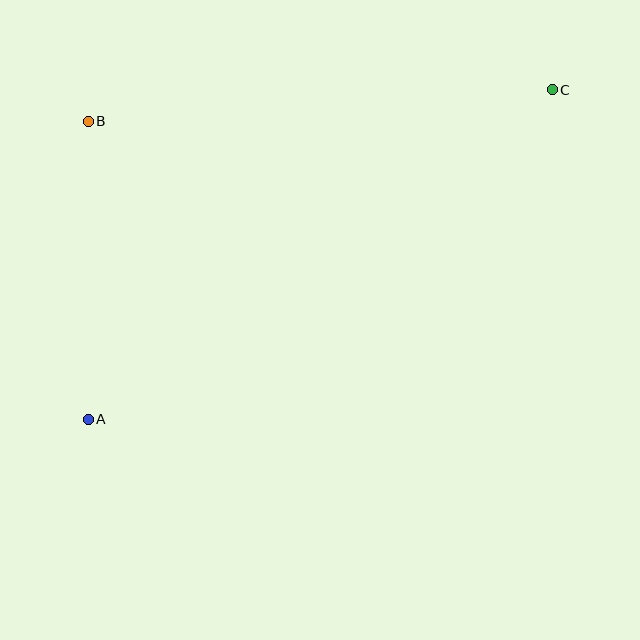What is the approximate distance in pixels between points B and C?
The distance between B and C is approximately 465 pixels.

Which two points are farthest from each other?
Points A and C are farthest from each other.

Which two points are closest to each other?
Points A and B are closest to each other.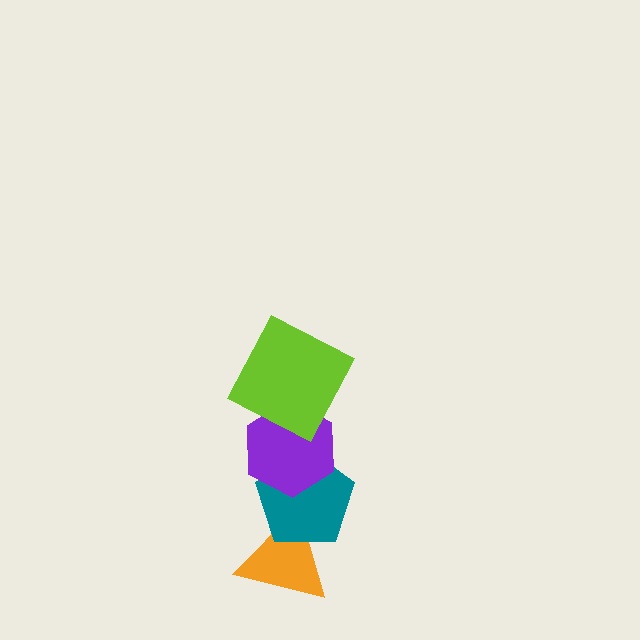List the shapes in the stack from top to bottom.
From top to bottom: the lime square, the purple hexagon, the teal pentagon, the orange triangle.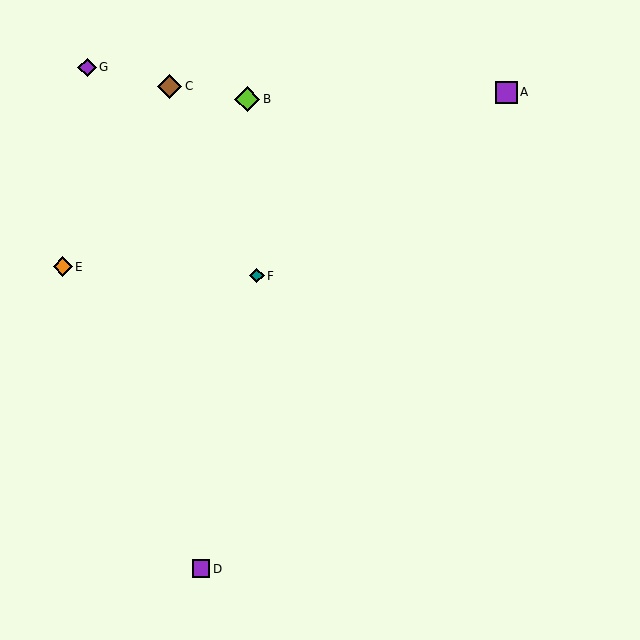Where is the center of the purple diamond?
The center of the purple diamond is at (87, 67).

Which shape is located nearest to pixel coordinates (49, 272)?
The orange diamond (labeled E) at (63, 267) is nearest to that location.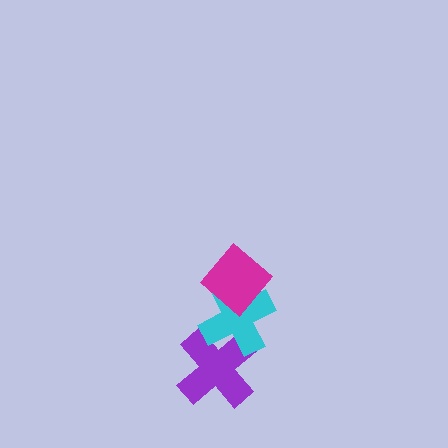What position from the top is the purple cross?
The purple cross is 3rd from the top.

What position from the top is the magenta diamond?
The magenta diamond is 1st from the top.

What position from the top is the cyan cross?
The cyan cross is 2nd from the top.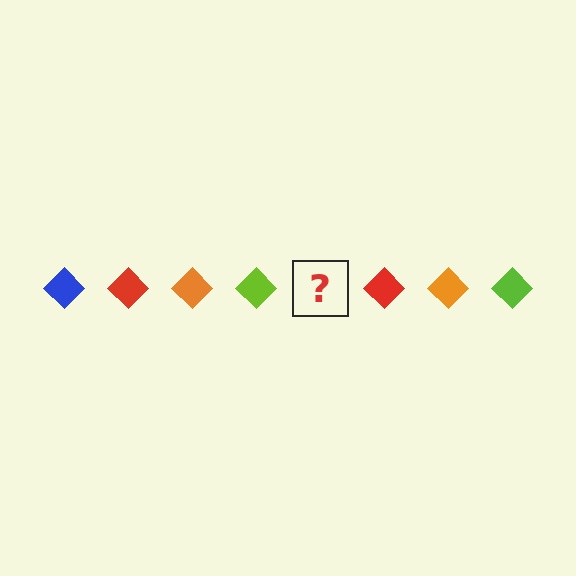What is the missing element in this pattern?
The missing element is a blue diamond.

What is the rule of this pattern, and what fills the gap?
The rule is that the pattern cycles through blue, red, orange, lime diamonds. The gap should be filled with a blue diamond.